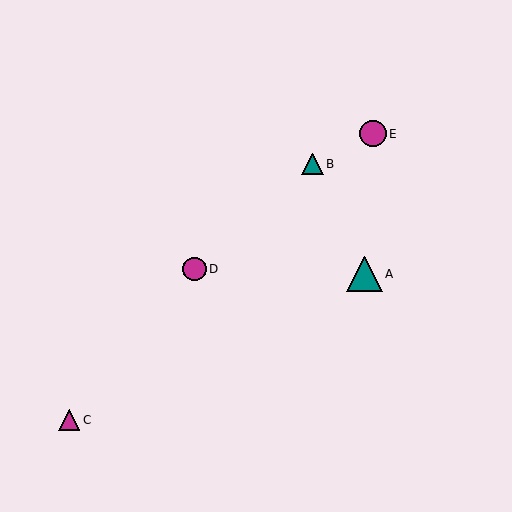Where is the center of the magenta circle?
The center of the magenta circle is at (373, 134).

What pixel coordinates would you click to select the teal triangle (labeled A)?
Click at (364, 274) to select the teal triangle A.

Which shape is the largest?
The teal triangle (labeled A) is the largest.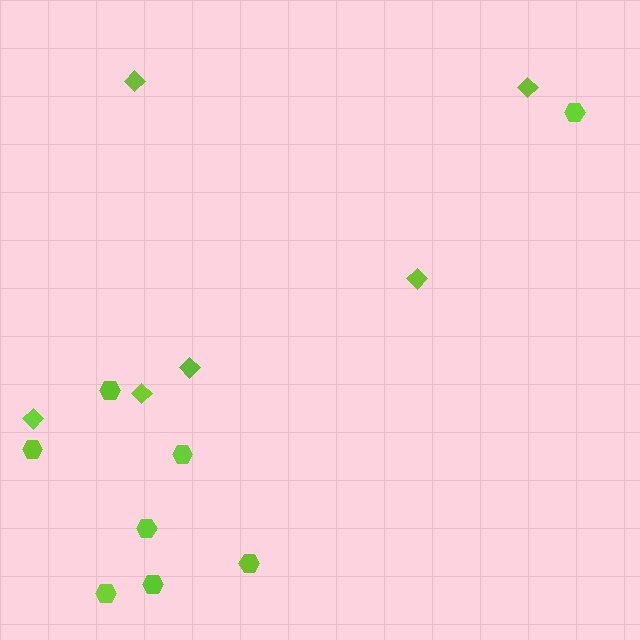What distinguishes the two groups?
There are 2 groups: one group of diamonds (6) and one group of hexagons (8).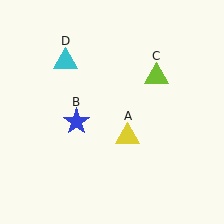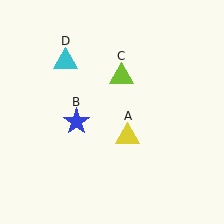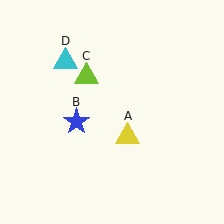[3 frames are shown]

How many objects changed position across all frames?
1 object changed position: lime triangle (object C).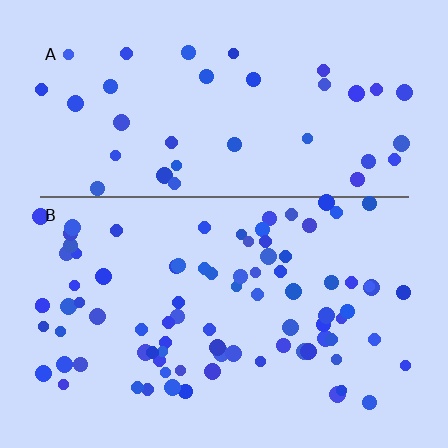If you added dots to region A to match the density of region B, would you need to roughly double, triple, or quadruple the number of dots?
Approximately double.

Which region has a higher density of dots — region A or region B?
B (the bottom).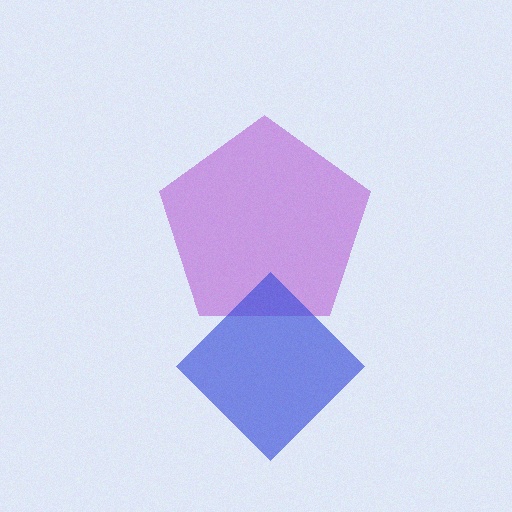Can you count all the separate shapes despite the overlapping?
Yes, there are 2 separate shapes.